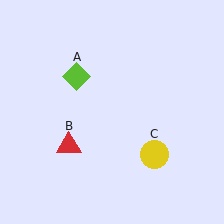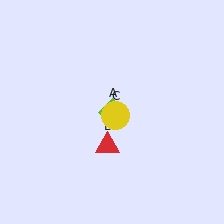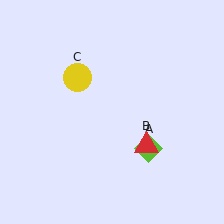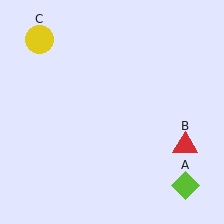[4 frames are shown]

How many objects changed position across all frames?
3 objects changed position: lime diamond (object A), red triangle (object B), yellow circle (object C).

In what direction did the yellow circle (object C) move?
The yellow circle (object C) moved up and to the left.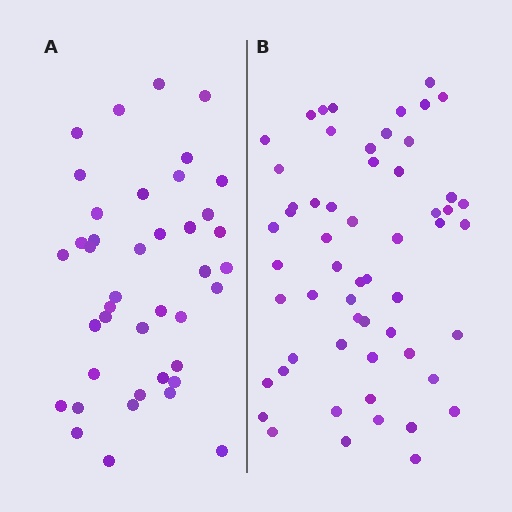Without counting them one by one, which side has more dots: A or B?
Region B (the right region) has more dots.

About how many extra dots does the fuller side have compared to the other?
Region B has approximately 15 more dots than region A.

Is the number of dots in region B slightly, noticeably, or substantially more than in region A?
Region B has noticeably more, but not dramatically so. The ratio is roughly 1.4 to 1.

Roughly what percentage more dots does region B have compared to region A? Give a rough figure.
About 40% more.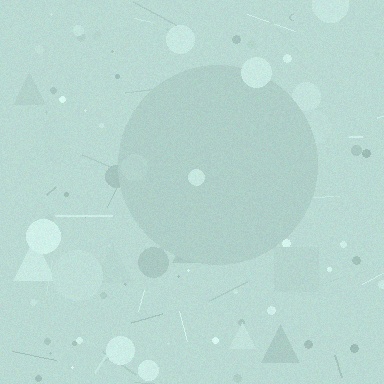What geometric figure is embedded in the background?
A circle is embedded in the background.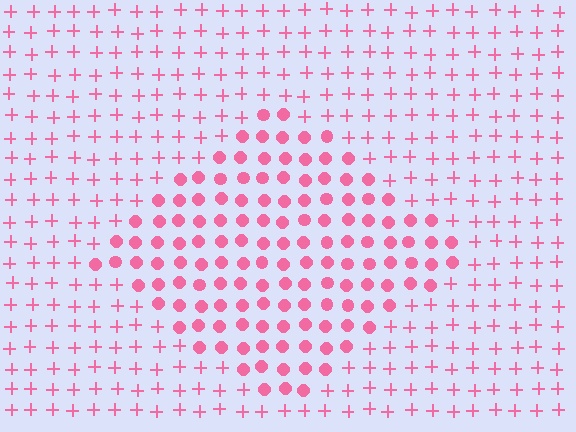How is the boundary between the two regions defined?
The boundary is defined by a change in element shape: circles inside vs. plus signs outside. All elements share the same color and spacing.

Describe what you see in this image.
The image is filled with small pink elements arranged in a uniform grid. A diamond-shaped region contains circles, while the surrounding area contains plus signs. The boundary is defined purely by the change in element shape.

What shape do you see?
I see a diamond.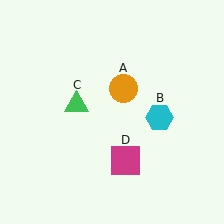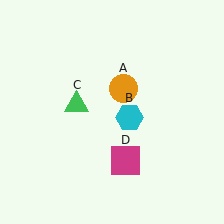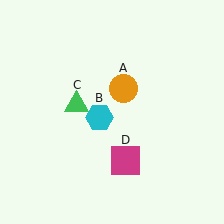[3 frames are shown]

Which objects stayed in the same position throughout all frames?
Orange circle (object A) and green triangle (object C) and magenta square (object D) remained stationary.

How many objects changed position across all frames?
1 object changed position: cyan hexagon (object B).